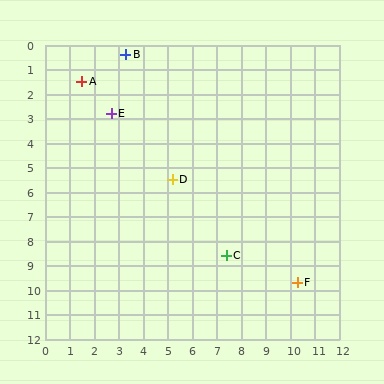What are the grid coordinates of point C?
Point C is at approximately (7.4, 8.6).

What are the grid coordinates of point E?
Point E is at approximately (2.7, 2.8).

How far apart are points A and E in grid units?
Points A and E are about 1.8 grid units apart.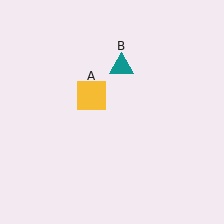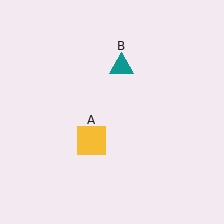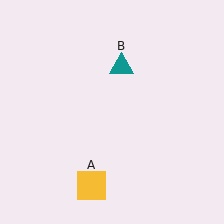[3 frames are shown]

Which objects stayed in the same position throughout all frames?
Teal triangle (object B) remained stationary.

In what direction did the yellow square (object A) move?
The yellow square (object A) moved down.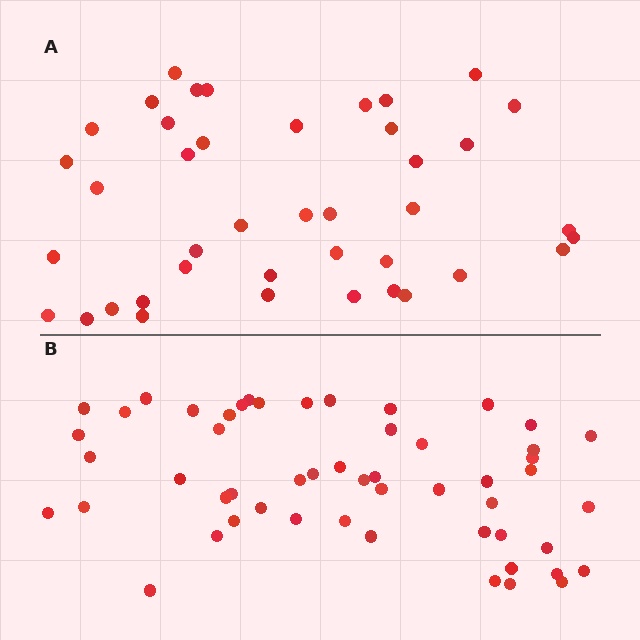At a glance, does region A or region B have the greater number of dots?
Region B (the bottom region) has more dots.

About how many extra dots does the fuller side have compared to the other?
Region B has roughly 12 or so more dots than region A.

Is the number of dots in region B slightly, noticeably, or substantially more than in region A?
Region B has noticeably more, but not dramatically so. The ratio is roughly 1.3 to 1.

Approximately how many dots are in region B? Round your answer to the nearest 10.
About 50 dots. (The exact count is 53, which rounds to 50.)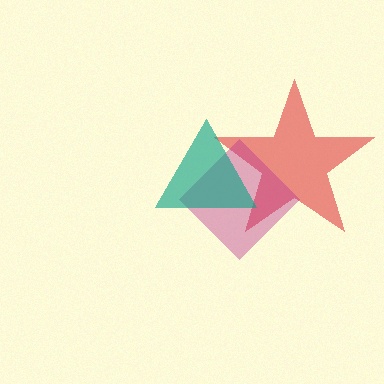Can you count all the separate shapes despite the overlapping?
Yes, there are 3 separate shapes.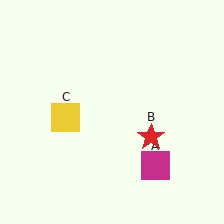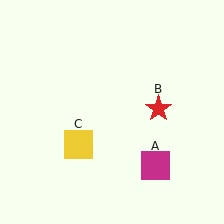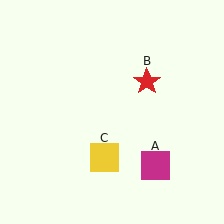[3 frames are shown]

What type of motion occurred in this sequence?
The red star (object B), yellow square (object C) rotated counterclockwise around the center of the scene.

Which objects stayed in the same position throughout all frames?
Magenta square (object A) remained stationary.